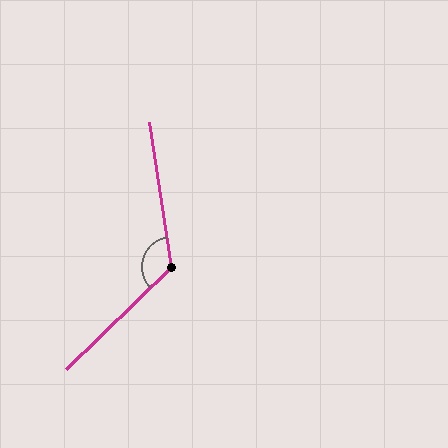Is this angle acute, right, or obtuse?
It is obtuse.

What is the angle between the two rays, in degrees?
Approximately 125 degrees.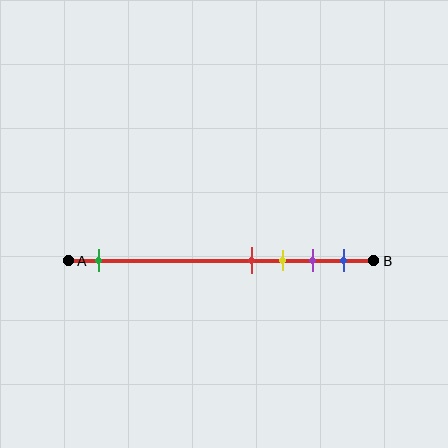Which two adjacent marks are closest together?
The red and yellow marks are the closest adjacent pair.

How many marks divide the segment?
There are 5 marks dividing the segment.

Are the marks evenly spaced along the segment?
No, the marks are not evenly spaced.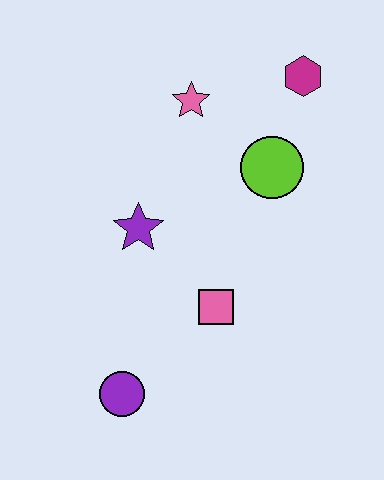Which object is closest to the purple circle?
The pink square is closest to the purple circle.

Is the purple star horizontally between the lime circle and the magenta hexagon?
No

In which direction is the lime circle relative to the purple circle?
The lime circle is above the purple circle.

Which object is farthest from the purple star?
The magenta hexagon is farthest from the purple star.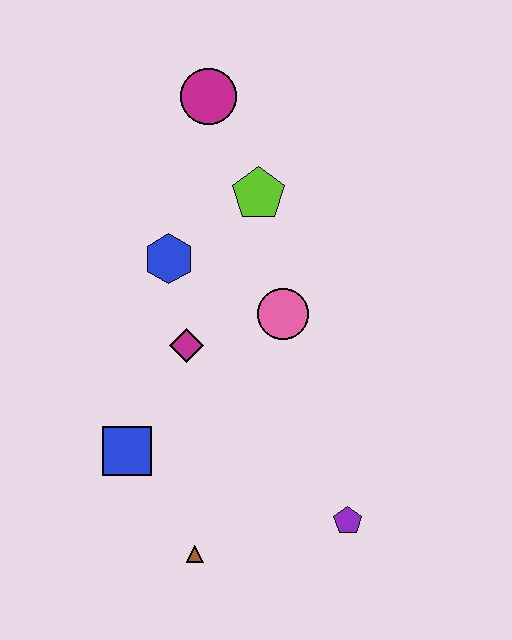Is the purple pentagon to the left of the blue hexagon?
No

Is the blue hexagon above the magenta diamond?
Yes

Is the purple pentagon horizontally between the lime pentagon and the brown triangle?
No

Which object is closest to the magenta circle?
The lime pentagon is closest to the magenta circle.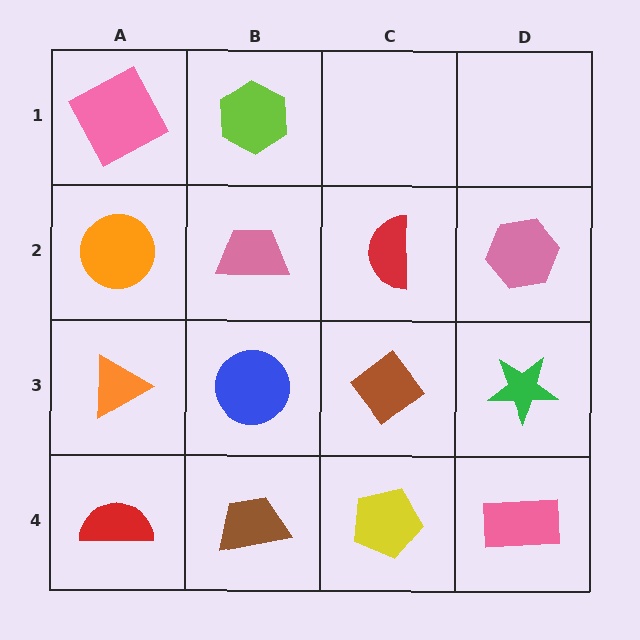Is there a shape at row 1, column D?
No, that cell is empty.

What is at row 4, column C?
A yellow pentagon.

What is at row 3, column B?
A blue circle.